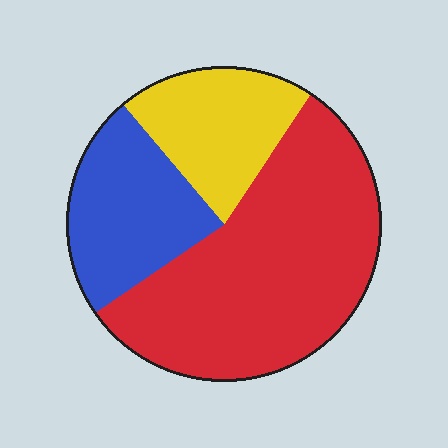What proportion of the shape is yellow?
Yellow takes up less than a quarter of the shape.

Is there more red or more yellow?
Red.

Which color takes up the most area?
Red, at roughly 55%.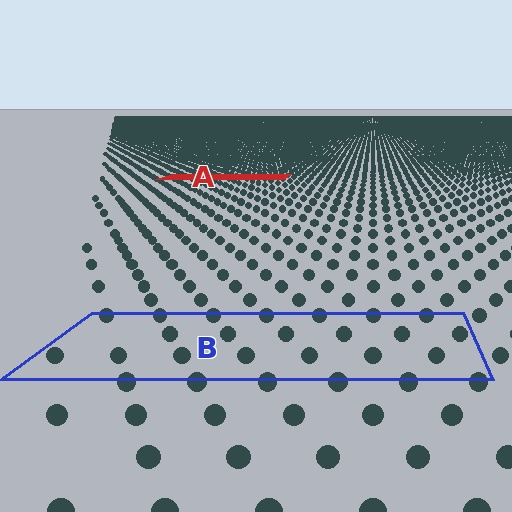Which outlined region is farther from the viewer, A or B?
Region A is farther from the viewer — the texture elements inside it appear smaller and more densely packed.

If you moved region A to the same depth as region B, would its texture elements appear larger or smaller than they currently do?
They would appear larger. At a closer depth, the same texture elements are projected at a bigger on-screen size.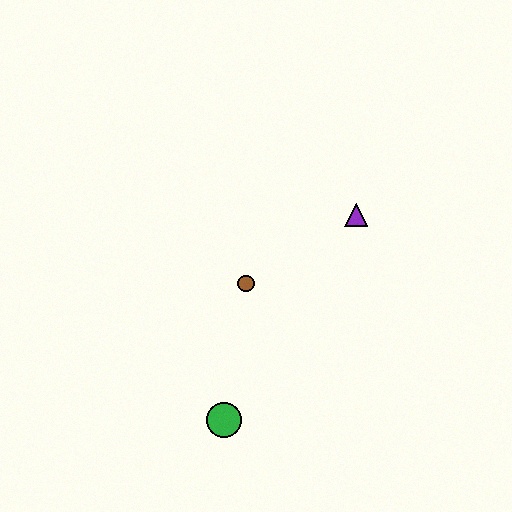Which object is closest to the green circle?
The brown circle is closest to the green circle.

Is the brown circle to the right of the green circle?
Yes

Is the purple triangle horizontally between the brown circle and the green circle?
No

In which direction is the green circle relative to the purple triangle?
The green circle is below the purple triangle.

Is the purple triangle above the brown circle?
Yes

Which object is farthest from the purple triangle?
The green circle is farthest from the purple triangle.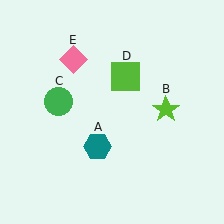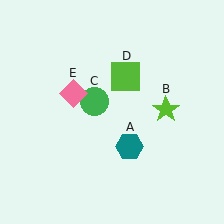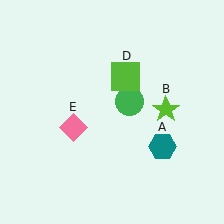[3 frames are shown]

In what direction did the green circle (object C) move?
The green circle (object C) moved right.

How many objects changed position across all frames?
3 objects changed position: teal hexagon (object A), green circle (object C), pink diamond (object E).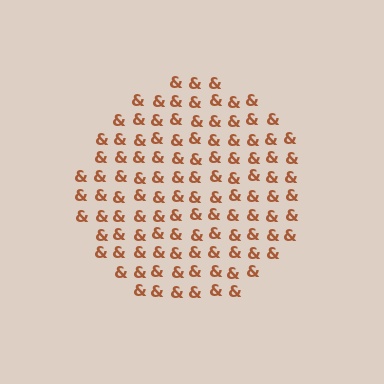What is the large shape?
The large shape is a circle.